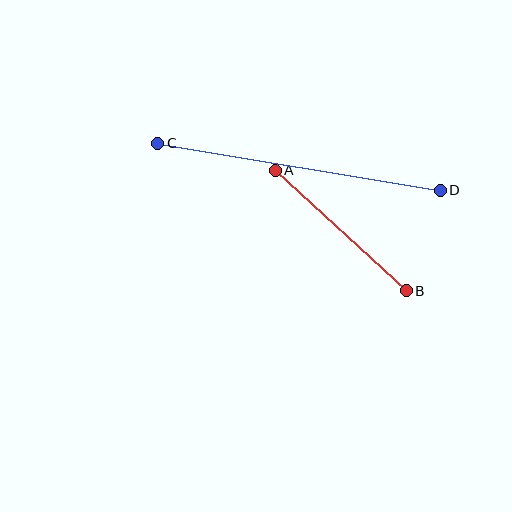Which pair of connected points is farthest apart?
Points C and D are farthest apart.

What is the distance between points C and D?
The distance is approximately 287 pixels.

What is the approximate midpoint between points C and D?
The midpoint is at approximately (299, 167) pixels.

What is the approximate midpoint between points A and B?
The midpoint is at approximately (341, 231) pixels.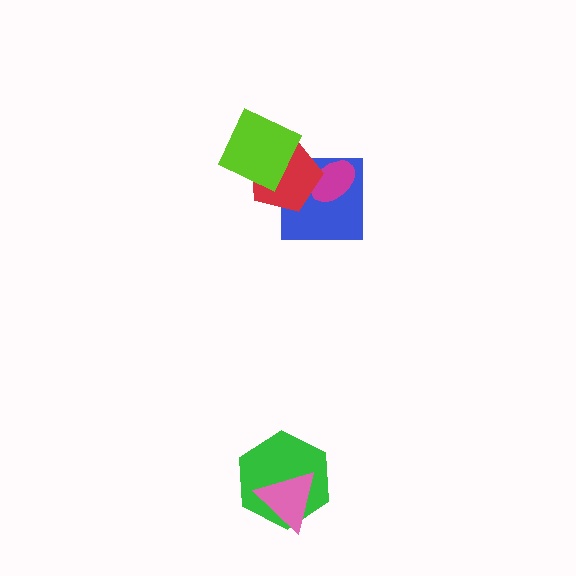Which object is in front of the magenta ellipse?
The red pentagon is in front of the magenta ellipse.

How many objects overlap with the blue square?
2 objects overlap with the blue square.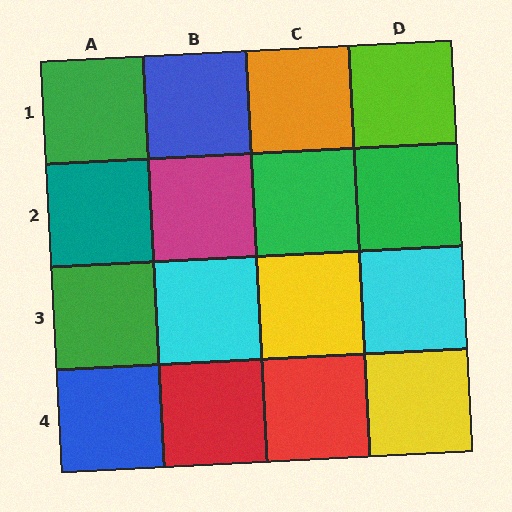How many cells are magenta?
1 cell is magenta.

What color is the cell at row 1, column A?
Green.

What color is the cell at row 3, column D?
Cyan.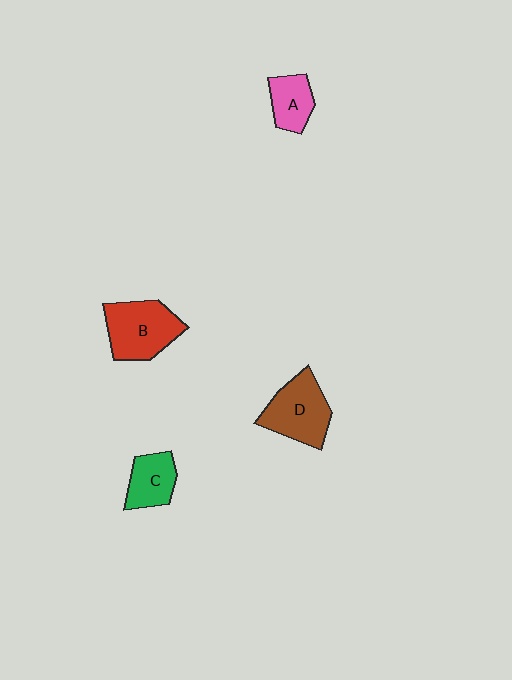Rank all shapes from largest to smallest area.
From largest to smallest: B (red), D (brown), C (green), A (pink).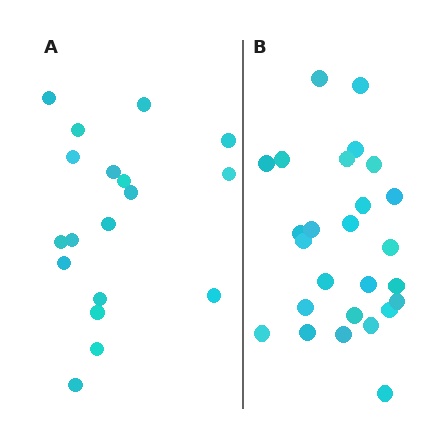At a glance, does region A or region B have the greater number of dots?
Region B (the right region) has more dots.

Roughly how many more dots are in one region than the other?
Region B has roughly 8 or so more dots than region A.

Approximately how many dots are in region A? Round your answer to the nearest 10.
About 20 dots. (The exact count is 18, which rounds to 20.)